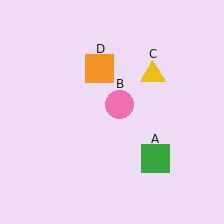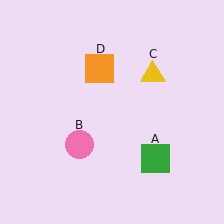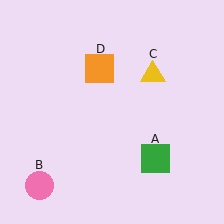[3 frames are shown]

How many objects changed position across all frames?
1 object changed position: pink circle (object B).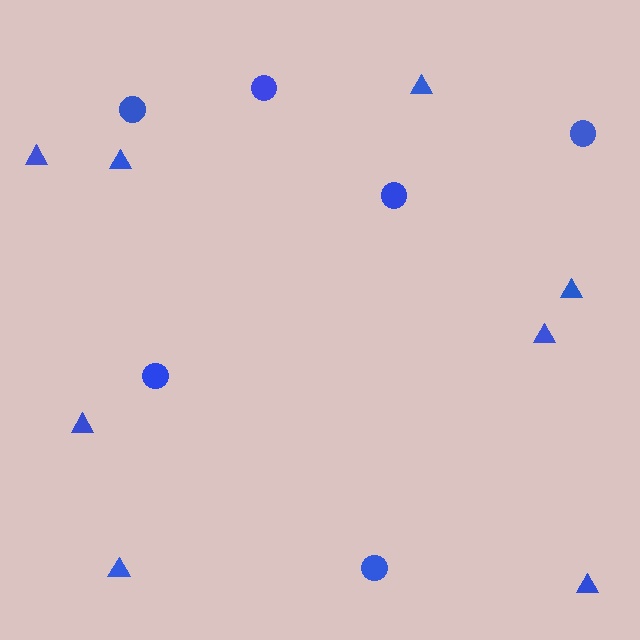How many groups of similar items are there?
There are 2 groups: one group of circles (6) and one group of triangles (8).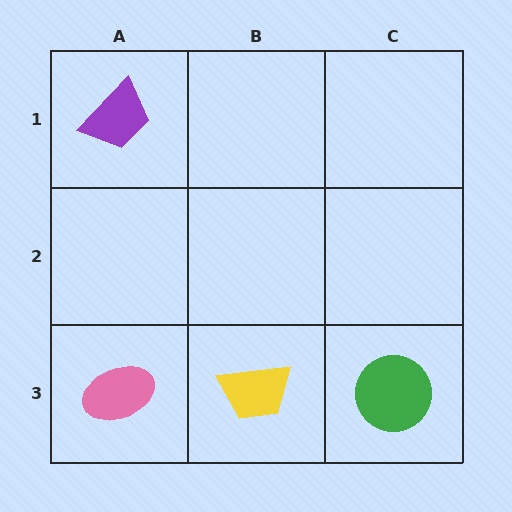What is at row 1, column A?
A purple trapezoid.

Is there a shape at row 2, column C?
No, that cell is empty.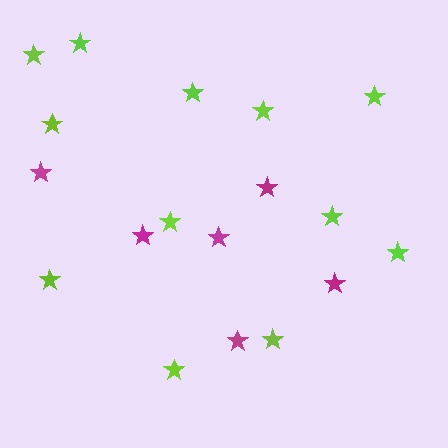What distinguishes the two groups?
There are 2 groups: one group of lime stars (12) and one group of magenta stars (6).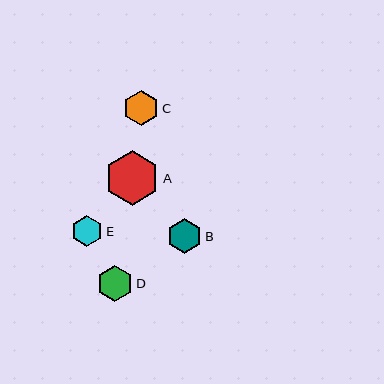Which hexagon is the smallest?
Hexagon E is the smallest with a size of approximately 32 pixels.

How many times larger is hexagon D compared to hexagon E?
Hexagon D is approximately 1.1 times the size of hexagon E.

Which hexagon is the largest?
Hexagon A is the largest with a size of approximately 55 pixels.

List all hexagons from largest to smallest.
From largest to smallest: A, D, C, B, E.